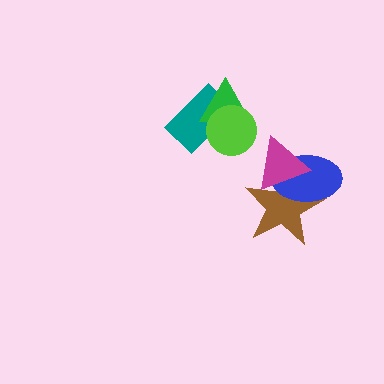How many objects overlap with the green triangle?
2 objects overlap with the green triangle.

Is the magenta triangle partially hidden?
No, no other shape covers it.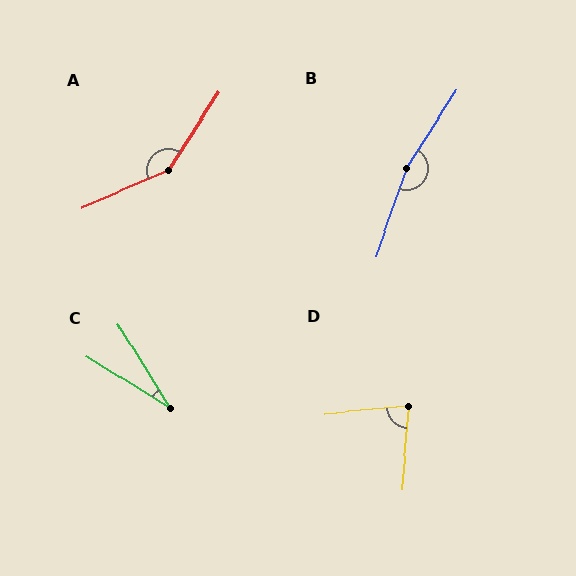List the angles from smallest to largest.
C (26°), D (80°), A (146°), B (166°).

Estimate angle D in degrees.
Approximately 80 degrees.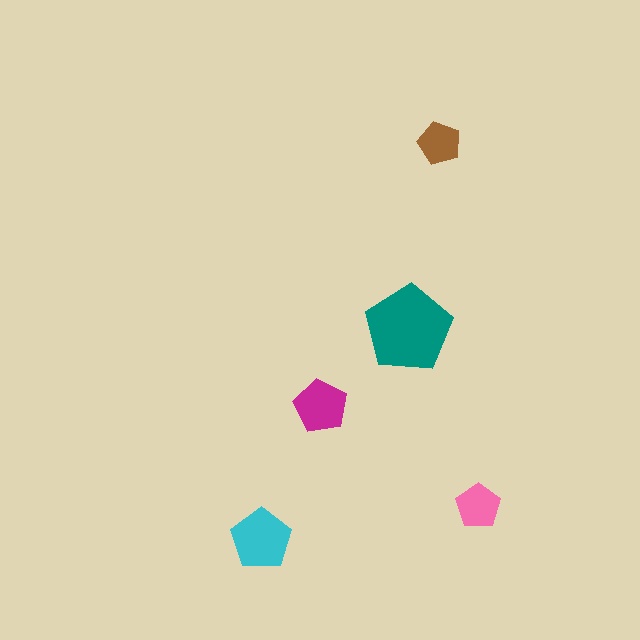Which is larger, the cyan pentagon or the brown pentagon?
The cyan one.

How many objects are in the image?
There are 5 objects in the image.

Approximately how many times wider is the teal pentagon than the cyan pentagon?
About 1.5 times wider.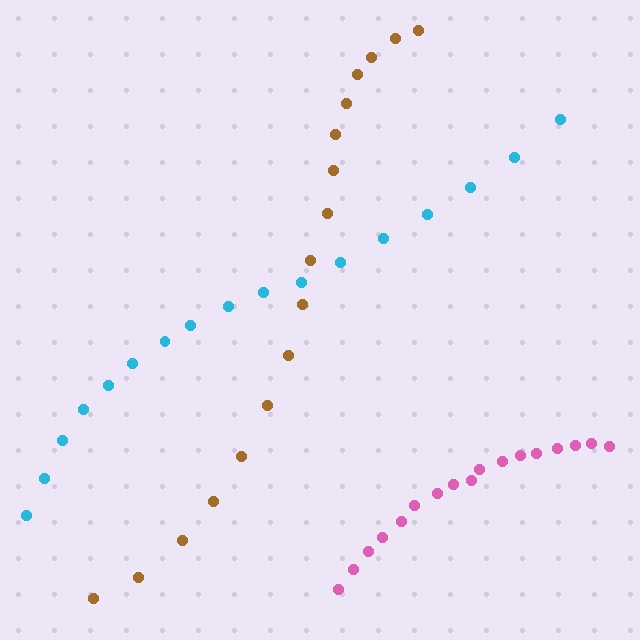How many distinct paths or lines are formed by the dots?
There are 3 distinct paths.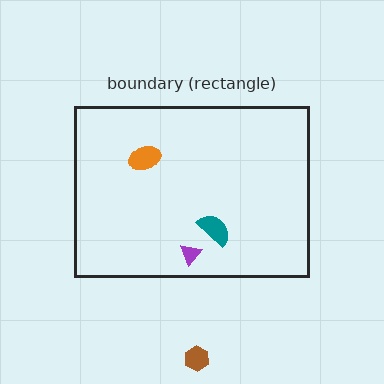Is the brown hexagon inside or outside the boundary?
Outside.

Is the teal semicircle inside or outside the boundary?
Inside.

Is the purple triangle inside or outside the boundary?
Inside.